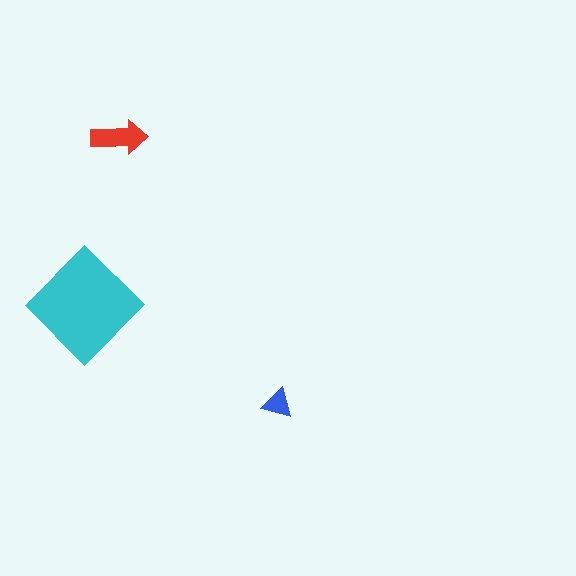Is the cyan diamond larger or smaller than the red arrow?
Larger.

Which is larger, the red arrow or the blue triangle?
The red arrow.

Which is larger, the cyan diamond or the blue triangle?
The cyan diamond.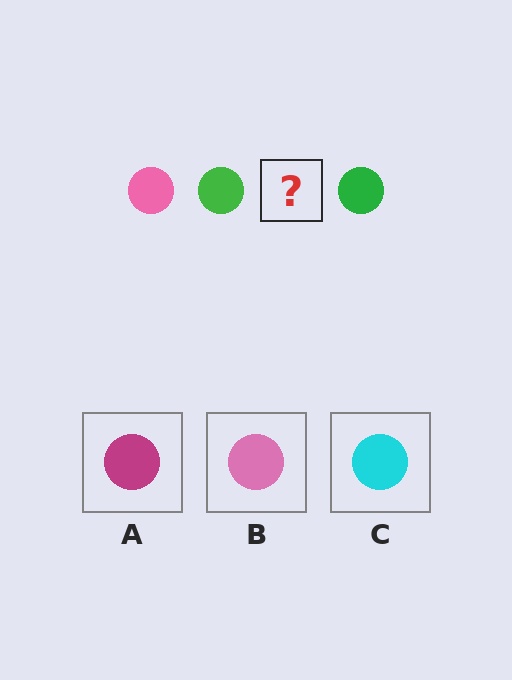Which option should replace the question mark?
Option B.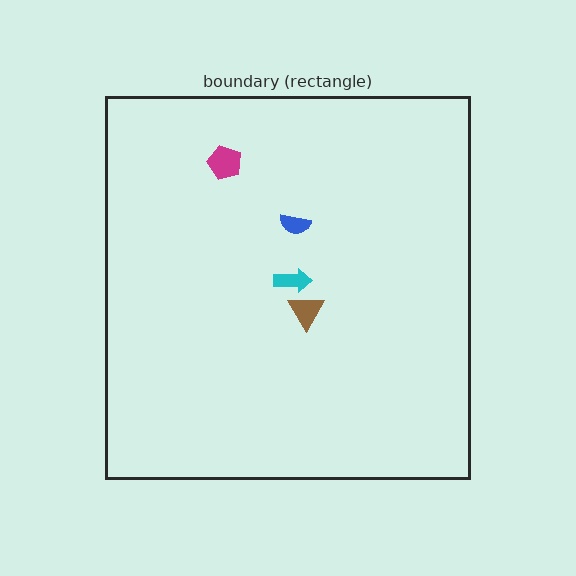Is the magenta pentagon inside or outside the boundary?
Inside.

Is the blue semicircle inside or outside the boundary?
Inside.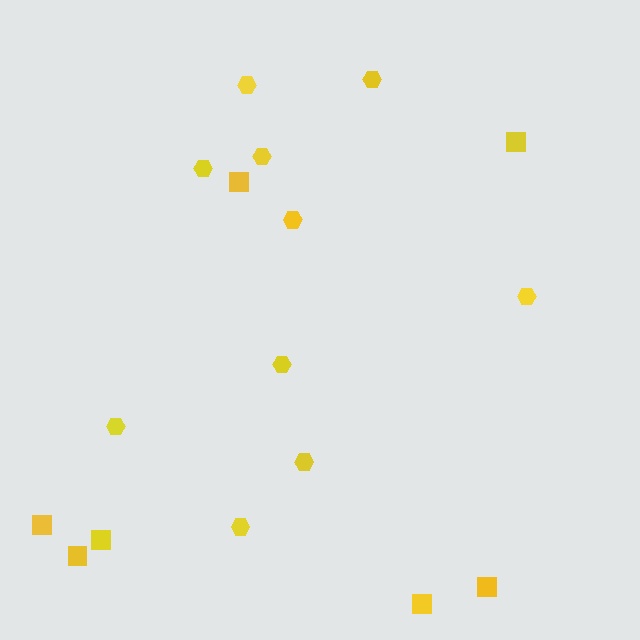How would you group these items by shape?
There are 2 groups: one group of squares (7) and one group of hexagons (10).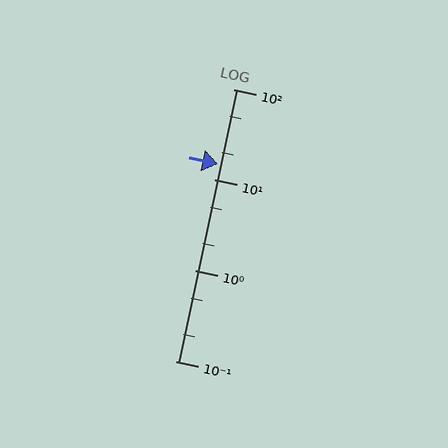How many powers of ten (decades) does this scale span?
The scale spans 3 decades, from 0.1 to 100.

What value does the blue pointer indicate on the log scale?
The pointer indicates approximately 15.